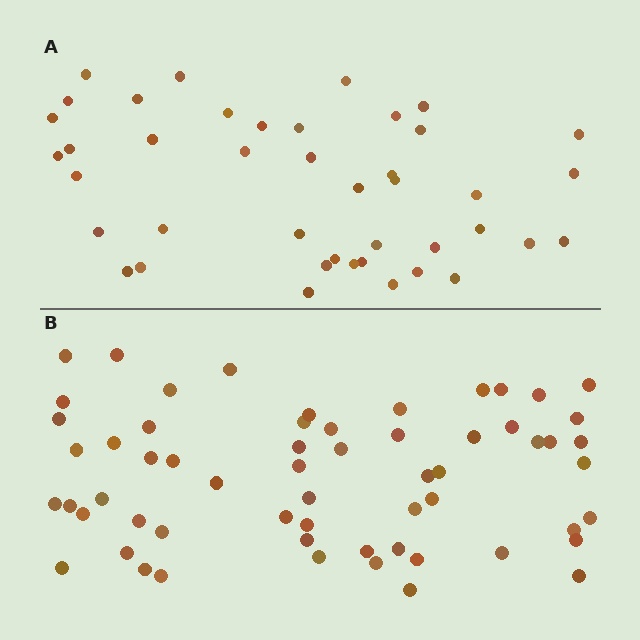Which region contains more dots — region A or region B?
Region B (the bottom region) has more dots.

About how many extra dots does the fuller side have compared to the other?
Region B has approximately 20 more dots than region A.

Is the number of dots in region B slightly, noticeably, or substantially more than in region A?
Region B has noticeably more, but not dramatically so. The ratio is roughly 1.4 to 1.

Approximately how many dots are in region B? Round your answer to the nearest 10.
About 60 dots.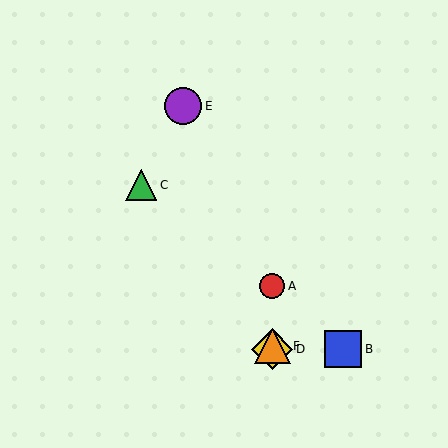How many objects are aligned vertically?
3 objects (A, D, F) are aligned vertically.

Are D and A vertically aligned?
Yes, both are at x≈272.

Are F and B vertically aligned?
No, F is at x≈272 and B is at x≈343.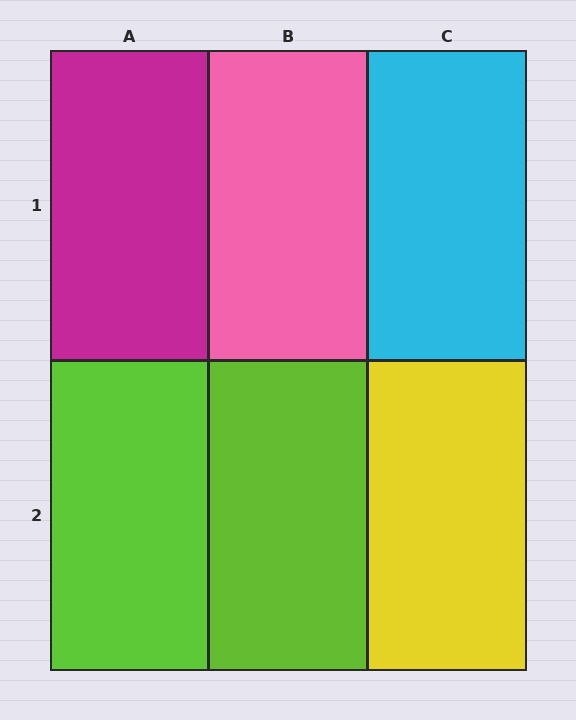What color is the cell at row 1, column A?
Magenta.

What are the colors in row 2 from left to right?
Lime, lime, yellow.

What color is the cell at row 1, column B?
Pink.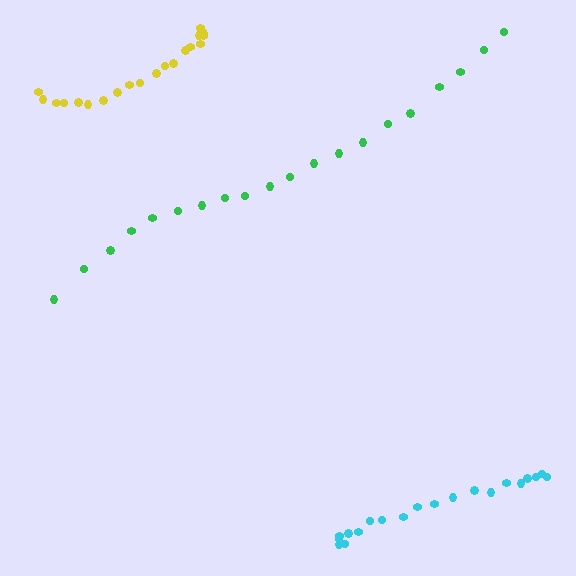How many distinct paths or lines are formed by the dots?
There are 3 distinct paths.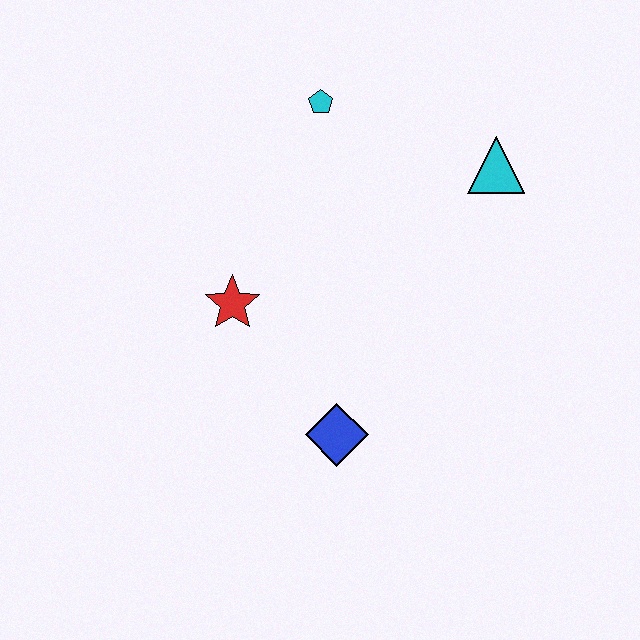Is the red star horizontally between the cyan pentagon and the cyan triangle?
No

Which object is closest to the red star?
The blue diamond is closest to the red star.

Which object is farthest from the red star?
The cyan triangle is farthest from the red star.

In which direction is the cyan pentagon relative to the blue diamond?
The cyan pentagon is above the blue diamond.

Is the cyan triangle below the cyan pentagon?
Yes